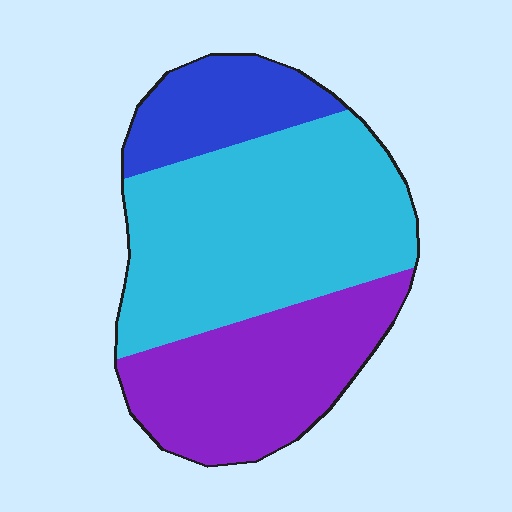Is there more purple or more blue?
Purple.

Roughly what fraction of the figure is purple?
Purple takes up about one third (1/3) of the figure.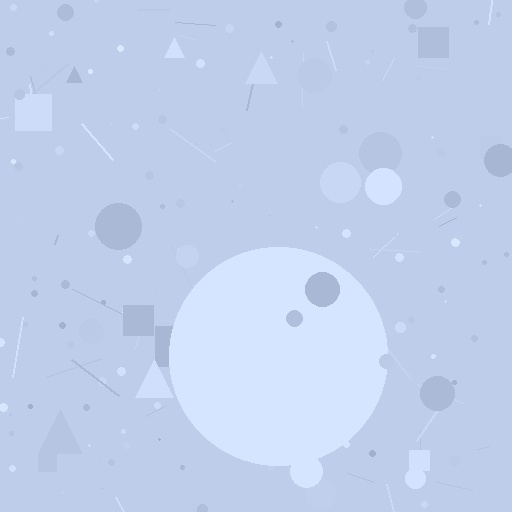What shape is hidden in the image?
A circle is hidden in the image.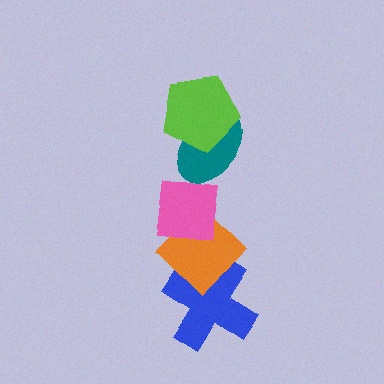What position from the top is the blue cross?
The blue cross is 5th from the top.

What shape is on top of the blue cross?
The orange diamond is on top of the blue cross.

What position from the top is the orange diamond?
The orange diamond is 4th from the top.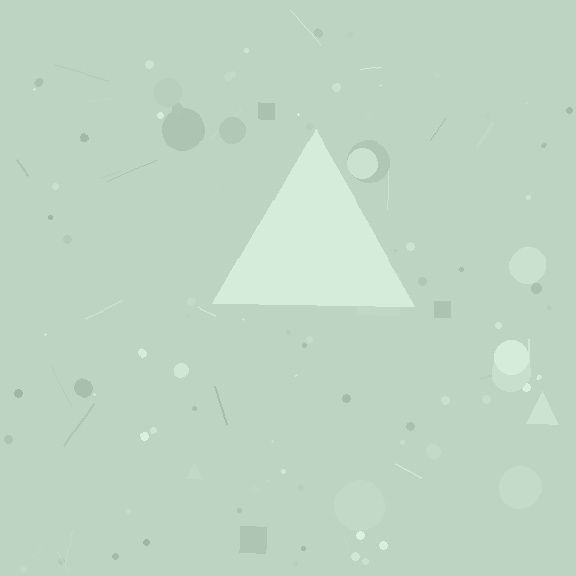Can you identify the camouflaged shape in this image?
The camouflaged shape is a triangle.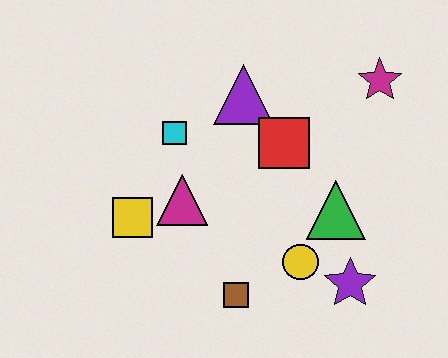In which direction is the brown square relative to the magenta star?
The brown square is below the magenta star.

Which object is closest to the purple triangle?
The red square is closest to the purple triangle.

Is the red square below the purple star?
No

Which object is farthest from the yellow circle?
The magenta star is farthest from the yellow circle.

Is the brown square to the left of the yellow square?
No